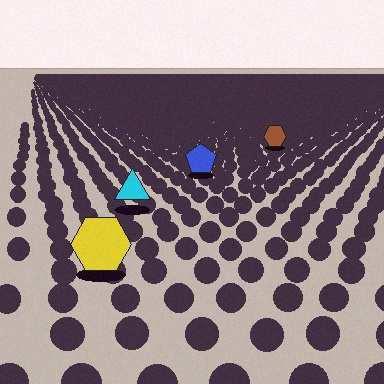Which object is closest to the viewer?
The yellow hexagon is closest. The texture marks near it are larger and more spread out.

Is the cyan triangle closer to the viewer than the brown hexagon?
Yes. The cyan triangle is closer — you can tell from the texture gradient: the ground texture is coarser near it.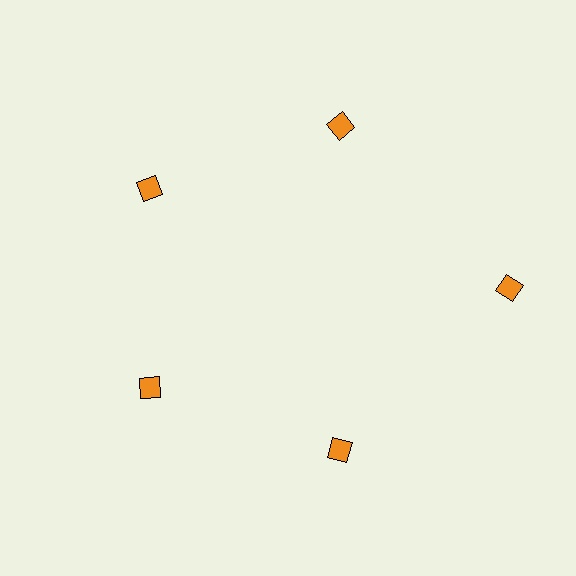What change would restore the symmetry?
The symmetry would be restored by moving it inward, back onto the ring so that all 5 diamonds sit at equal angles and equal distance from the center.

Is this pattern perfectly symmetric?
No. The 5 orange diamonds are arranged in a ring, but one element near the 3 o'clock position is pushed outward from the center, breaking the 5-fold rotational symmetry.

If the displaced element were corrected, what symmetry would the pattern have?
It would have 5-fold rotational symmetry — the pattern would map onto itself every 72 degrees.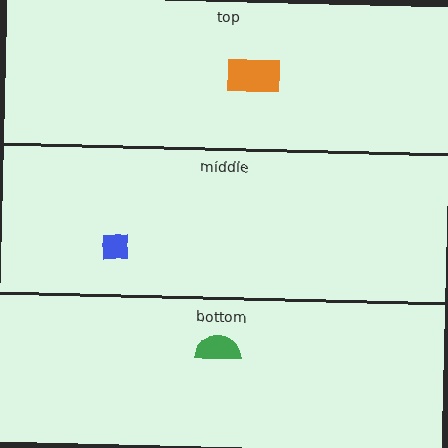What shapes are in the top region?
The orange rectangle.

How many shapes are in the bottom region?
1.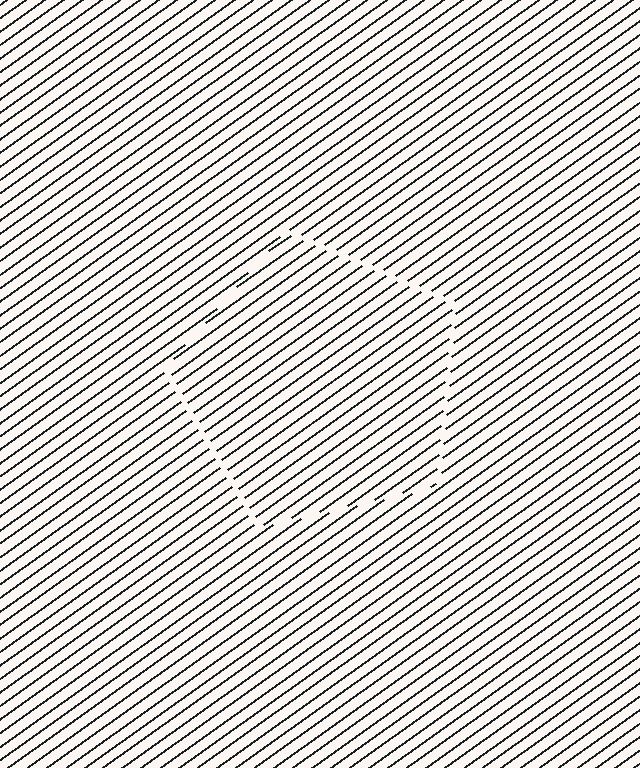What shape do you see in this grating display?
An illusory pentagon. The interior of the shape contains the same grating, shifted by half a period — the contour is defined by the phase discontinuity where line-ends from the inner and outer gratings abut.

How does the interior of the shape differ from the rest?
The interior of the shape contains the same grating, shifted by half a period — the contour is defined by the phase discontinuity where line-ends from the inner and outer gratings abut.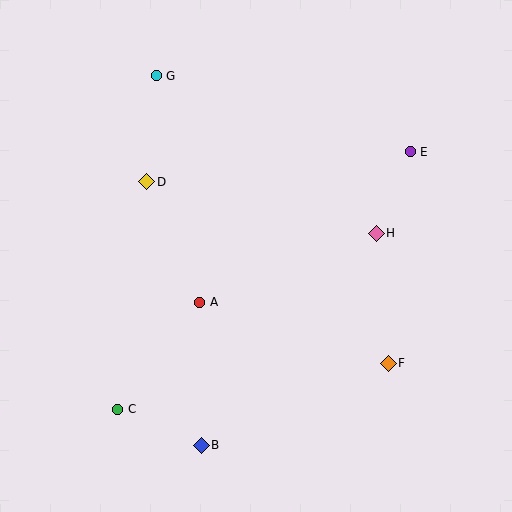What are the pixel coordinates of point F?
Point F is at (388, 363).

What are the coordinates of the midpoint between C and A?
The midpoint between C and A is at (159, 356).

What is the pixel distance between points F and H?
The distance between F and H is 130 pixels.